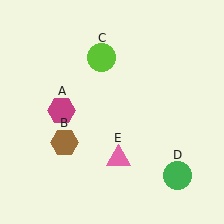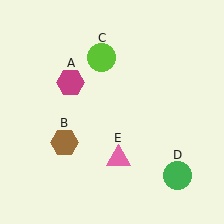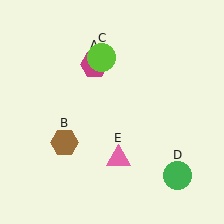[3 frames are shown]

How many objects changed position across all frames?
1 object changed position: magenta hexagon (object A).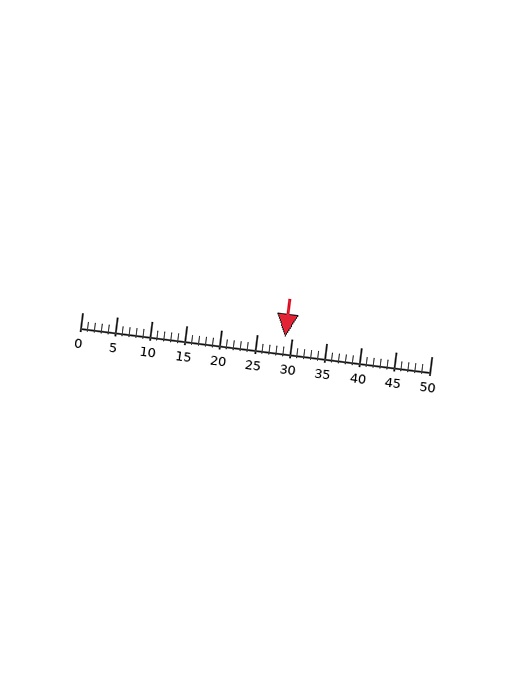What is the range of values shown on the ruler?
The ruler shows values from 0 to 50.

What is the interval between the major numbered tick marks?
The major tick marks are spaced 5 units apart.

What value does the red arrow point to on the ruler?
The red arrow points to approximately 29.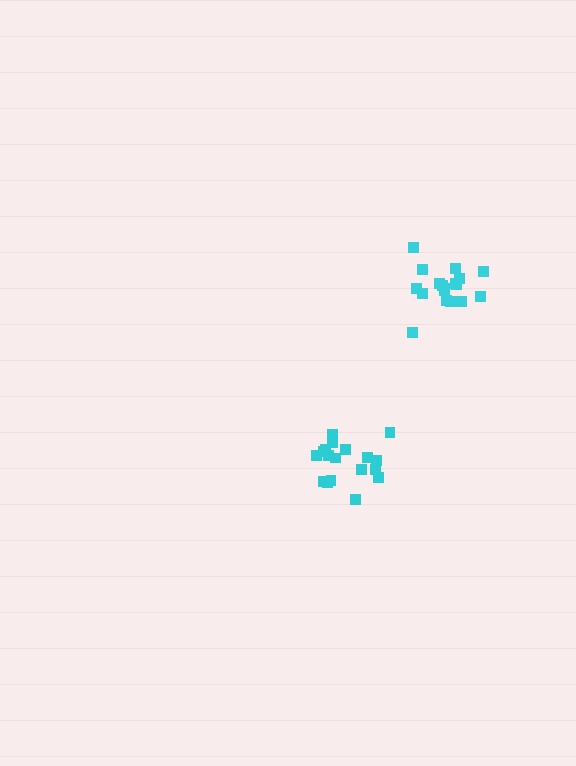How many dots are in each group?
Group 1: 18 dots, Group 2: 19 dots (37 total).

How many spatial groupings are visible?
There are 2 spatial groupings.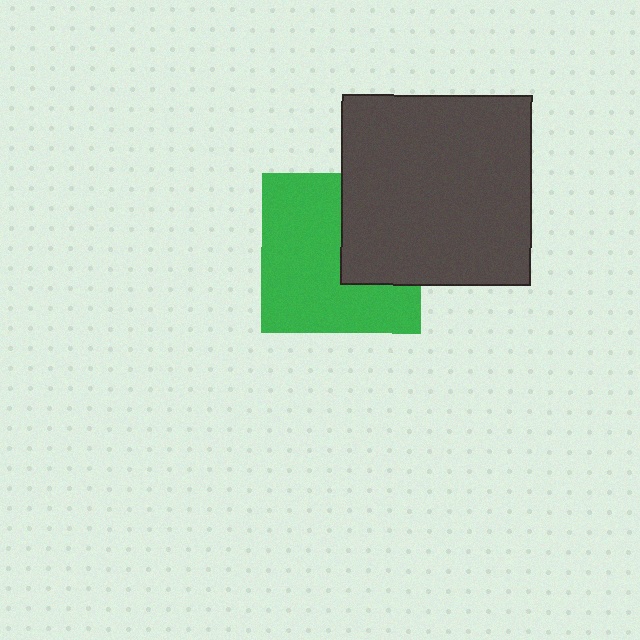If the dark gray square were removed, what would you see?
You would see the complete green square.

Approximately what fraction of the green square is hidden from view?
Roughly 36% of the green square is hidden behind the dark gray square.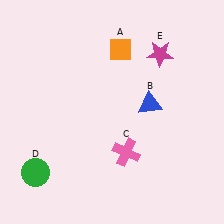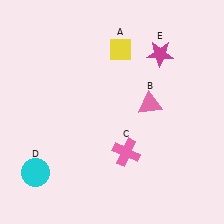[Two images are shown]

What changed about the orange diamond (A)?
In Image 1, A is orange. In Image 2, it changed to yellow.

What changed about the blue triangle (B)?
In Image 1, B is blue. In Image 2, it changed to pink.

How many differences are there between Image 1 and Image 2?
There are 3 differences between the two images.